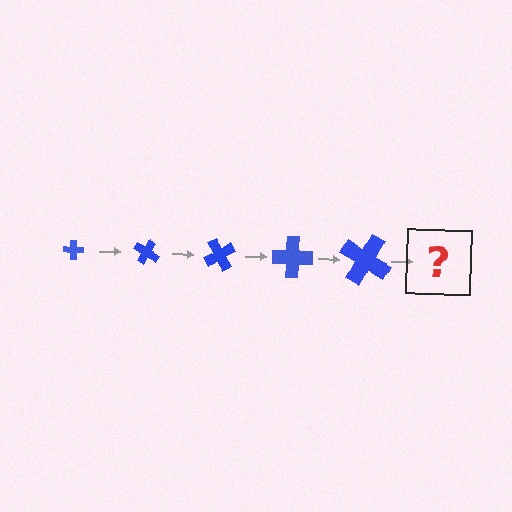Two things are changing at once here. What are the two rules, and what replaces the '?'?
The two rules are that the cross grows larger each step and it rotates 30 degrees each step. The '?' should be a cross, larger than the previous one and rotated 150 degrees from the start.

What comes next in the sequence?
The next element should be a cross, larger than the previous one and rotated 150 degrees from the start.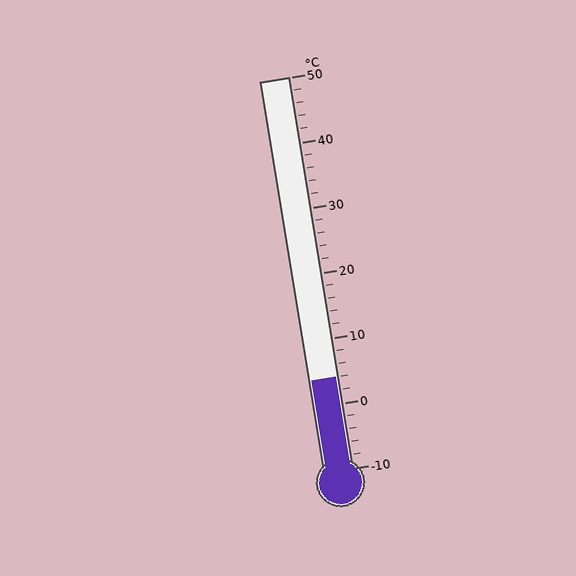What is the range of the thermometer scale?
The thermometer scale ranges from -10°C to 50°C.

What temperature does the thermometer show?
The thermometer shows approximately 4°C.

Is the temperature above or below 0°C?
The temperature is above 0°C.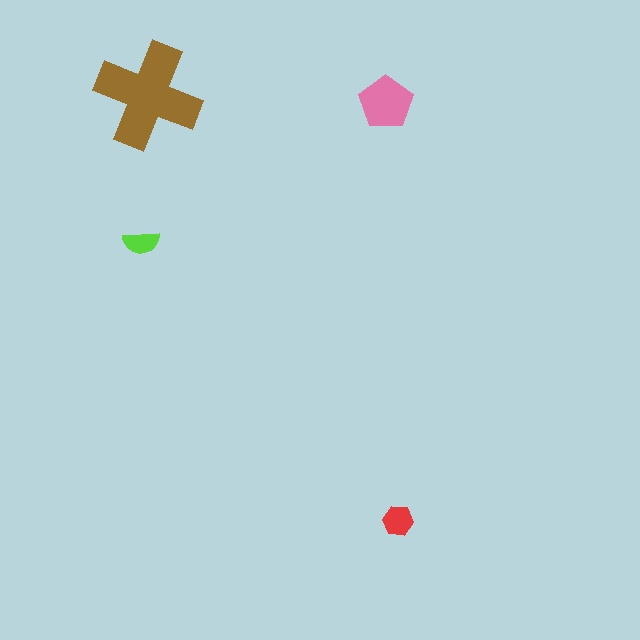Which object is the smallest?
The lime semicircle.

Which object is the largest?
The brown cross.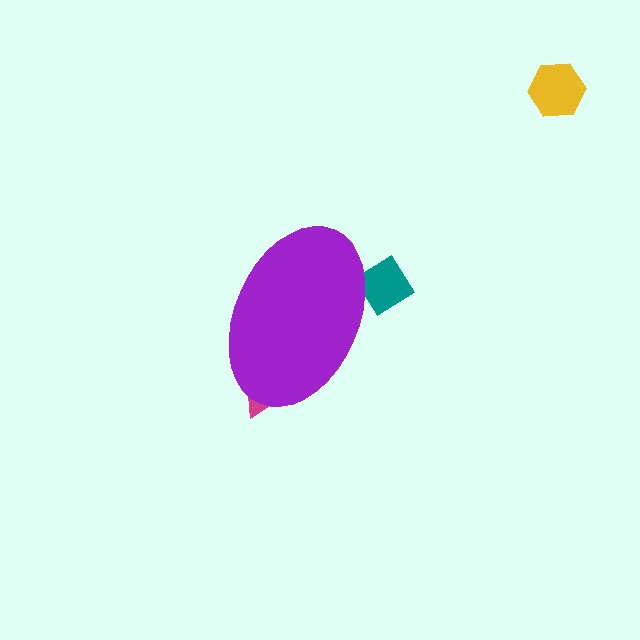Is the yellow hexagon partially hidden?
No, the yellow hexagon is fully visible.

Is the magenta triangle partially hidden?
Yes, the magenta triangle is partially hidden behind the purple ellipse.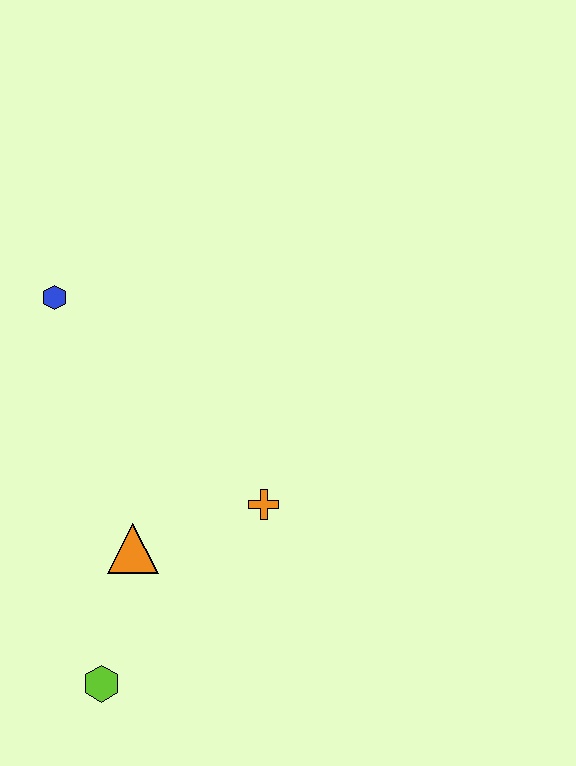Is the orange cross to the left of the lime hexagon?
No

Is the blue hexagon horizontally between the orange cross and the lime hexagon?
No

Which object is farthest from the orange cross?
The blue hexagon is farthest from the orange cross.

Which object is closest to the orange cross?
The orange triangle is closest to the orange cross.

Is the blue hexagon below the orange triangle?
No